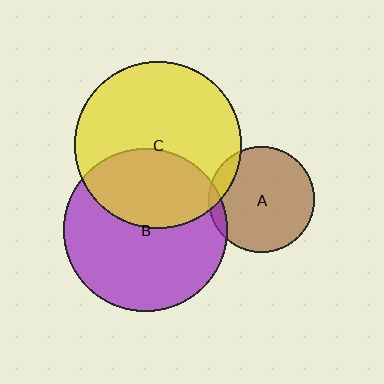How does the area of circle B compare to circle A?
Approximately 2.4 times.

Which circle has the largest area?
Circle C (yellow).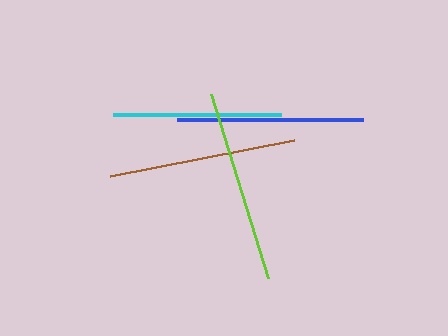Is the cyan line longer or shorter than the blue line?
The blue line is longer than the cyan line.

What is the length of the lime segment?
The lime segment is approximately 193 pixels long.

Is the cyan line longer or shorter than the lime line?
The lime line is longer than the cyan line.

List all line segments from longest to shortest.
From longest to shortest: lime, brown, blue, cyan.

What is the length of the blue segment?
The blue segment is approximately 186 pixels long.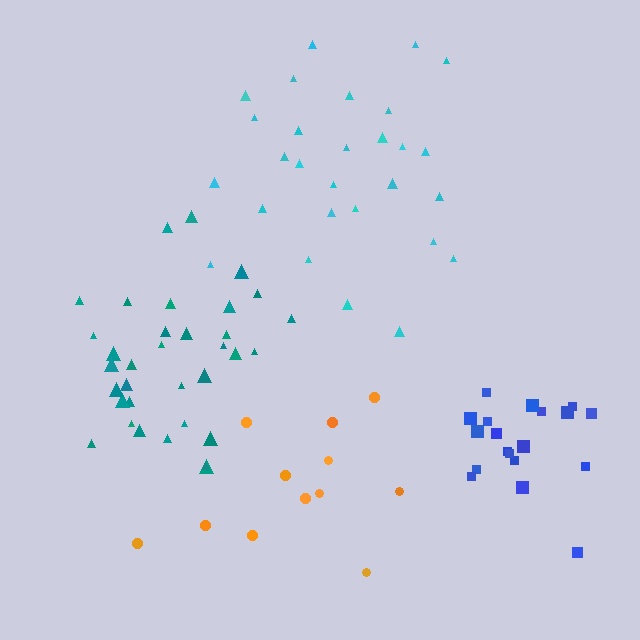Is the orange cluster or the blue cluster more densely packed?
Blue.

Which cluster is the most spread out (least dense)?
Orange.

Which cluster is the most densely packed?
Blue.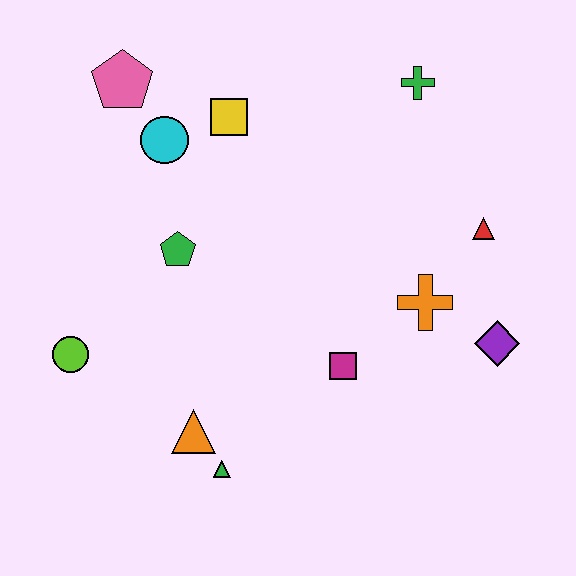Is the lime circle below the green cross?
Yes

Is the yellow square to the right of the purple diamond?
No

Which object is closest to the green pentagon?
The cyan circle is closest to the green pentagon.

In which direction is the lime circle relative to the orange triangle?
The lime circle is to the left of the orange triangle.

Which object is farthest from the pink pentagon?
The purple diamond is farthest from the pink pentagon.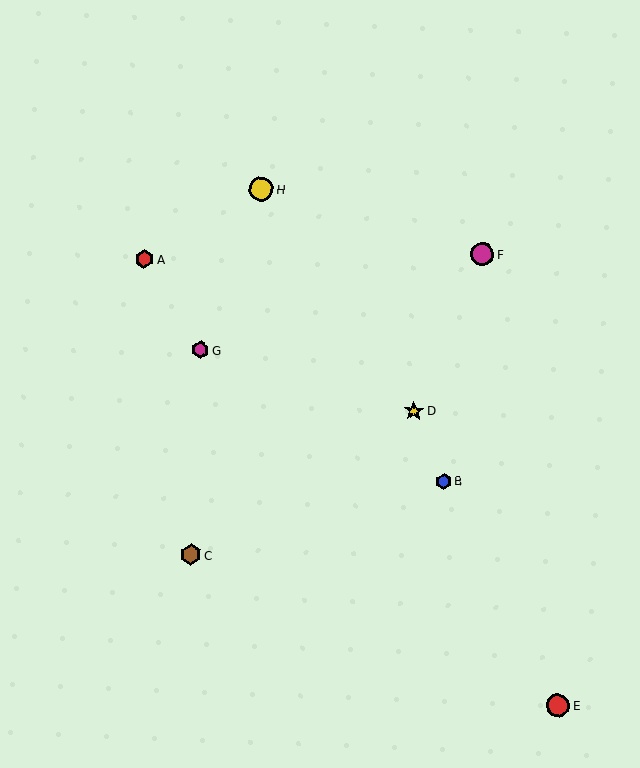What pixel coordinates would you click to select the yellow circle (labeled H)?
Click at (261, 189) to select the yellow circle H.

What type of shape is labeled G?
Shape G is a magenta hexagon.